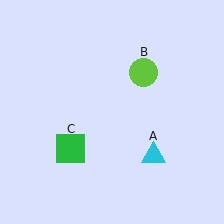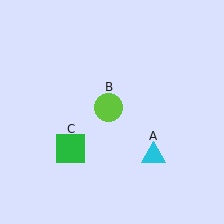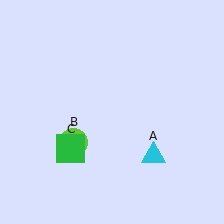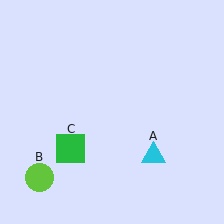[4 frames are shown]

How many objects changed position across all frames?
1 object changed position: lime circle (object B).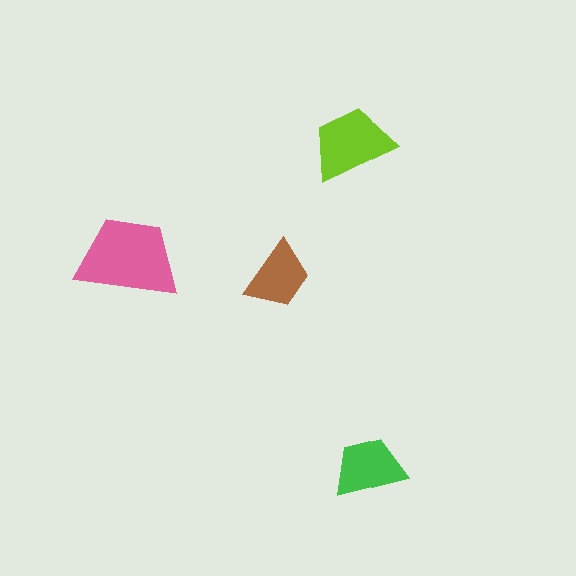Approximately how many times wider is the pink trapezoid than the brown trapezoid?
About 1.5 times wider.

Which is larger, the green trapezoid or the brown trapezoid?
The green one.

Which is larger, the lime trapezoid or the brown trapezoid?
The lime one.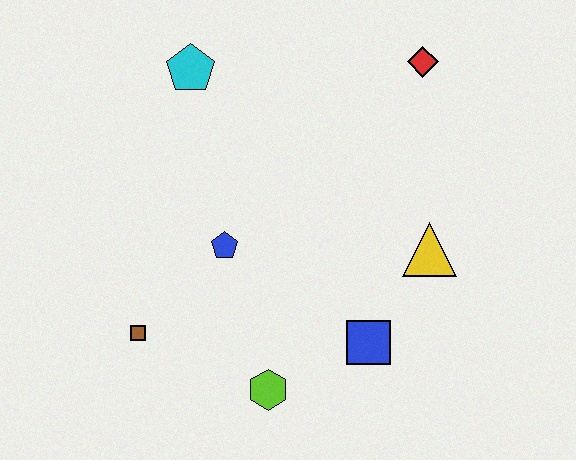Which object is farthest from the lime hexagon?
The red diamond is farthest from the lime hexagon.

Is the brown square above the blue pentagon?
No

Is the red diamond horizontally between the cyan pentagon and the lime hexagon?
No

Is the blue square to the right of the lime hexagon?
Yes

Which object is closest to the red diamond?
The yellow triangle is closest to the red diamond.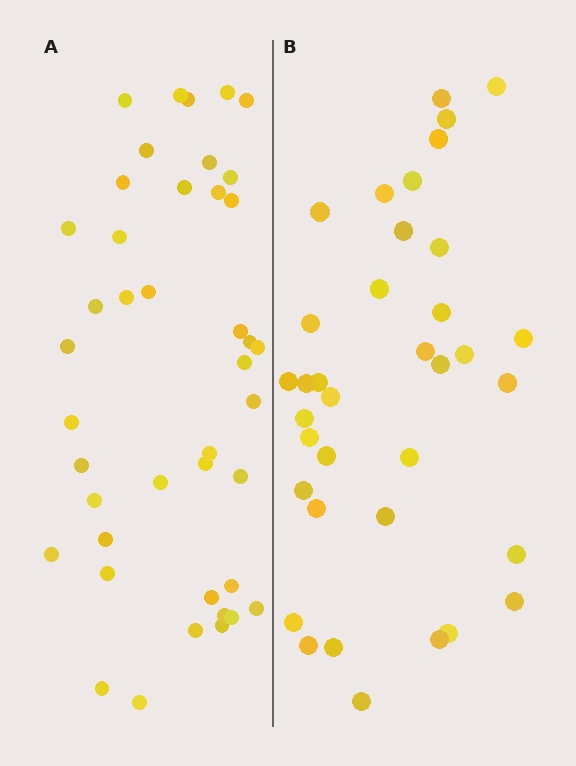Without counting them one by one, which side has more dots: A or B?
Region A (the left region) has more dots.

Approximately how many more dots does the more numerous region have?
Region A has about 6 more dots than region B.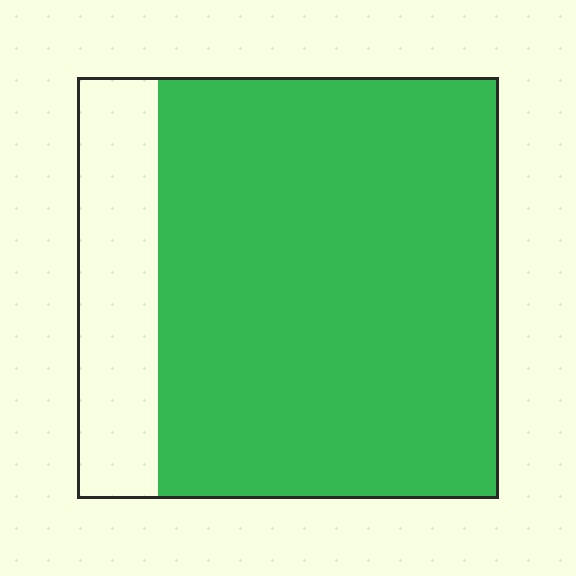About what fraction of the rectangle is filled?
About four fifths (4/5).